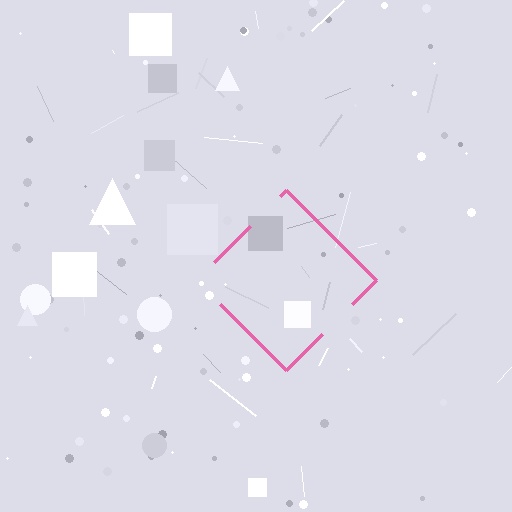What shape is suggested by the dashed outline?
The dashed outline suggests a diamond.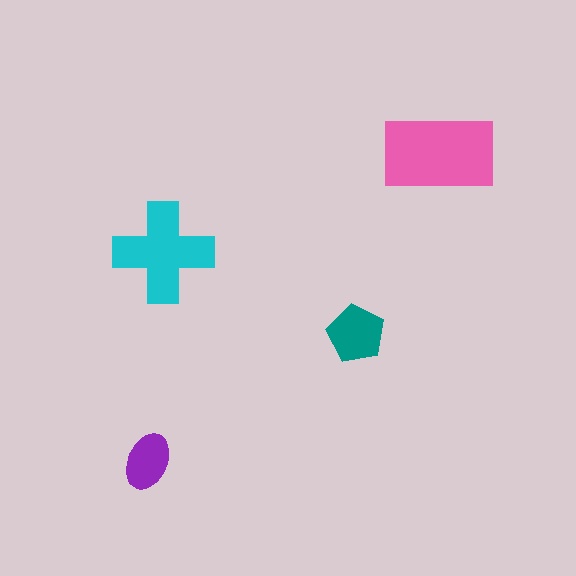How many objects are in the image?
There are 4 objects in the image.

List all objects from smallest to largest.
The purple ellipse, the teal pentagon, the cyan cross, the pink rectangle.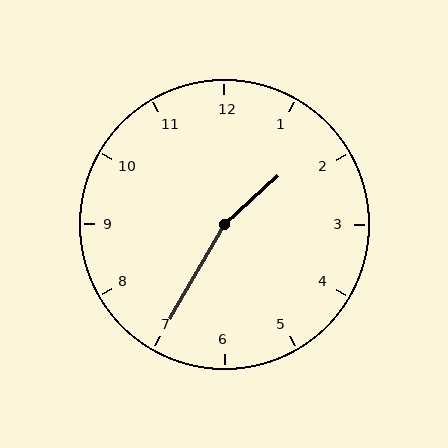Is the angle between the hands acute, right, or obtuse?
It is obtuse.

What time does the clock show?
1:35.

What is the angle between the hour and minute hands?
Approximately 162 degrees.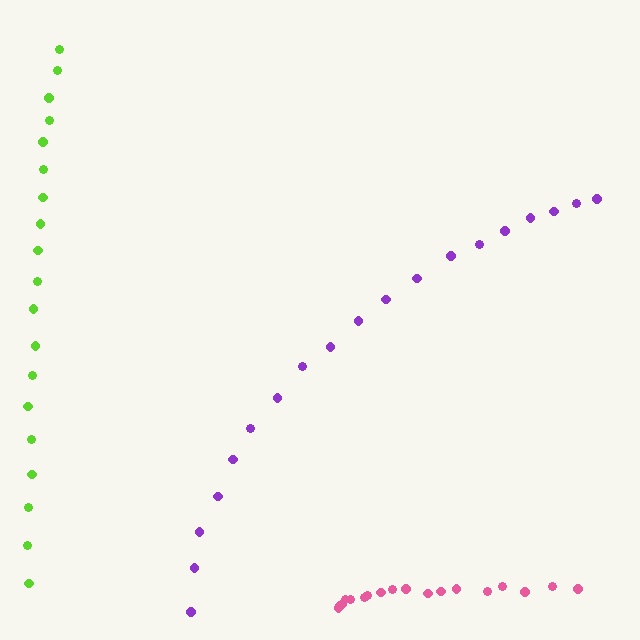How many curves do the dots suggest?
There are 3 distinct paths.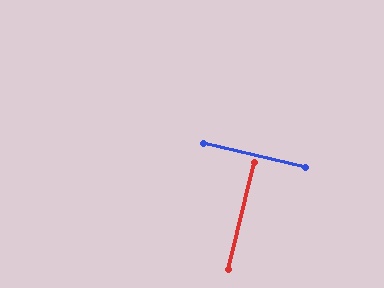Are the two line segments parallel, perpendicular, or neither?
Perpendicular — they meet at approximately 90°.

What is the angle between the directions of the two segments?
Approximately 90 degrees.